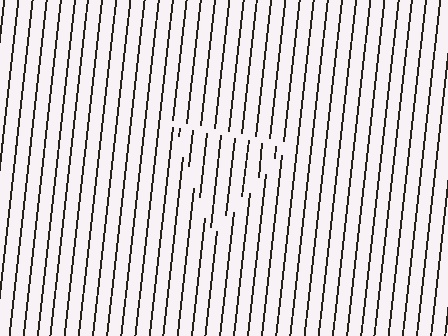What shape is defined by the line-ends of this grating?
An illusory triangle. The interior of the shape contains the same grating, shifted by half a period — the contour is defined by the phase discontinuity where line-ends from the inner and outer gratings abut.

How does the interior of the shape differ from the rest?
The interior of the shape contains the same grating, shifted by half a period — the contour is defined by the phase discontinuity where line-ends from the inner and outer gratings abut.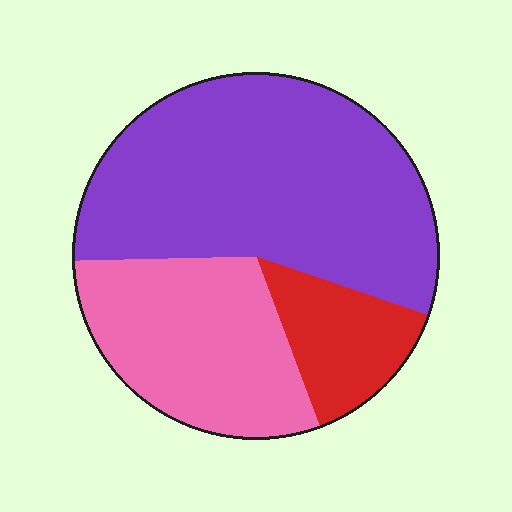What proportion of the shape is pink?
Pink takes up about one third (1/3) of the shape.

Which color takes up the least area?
Red, at roughly 15%.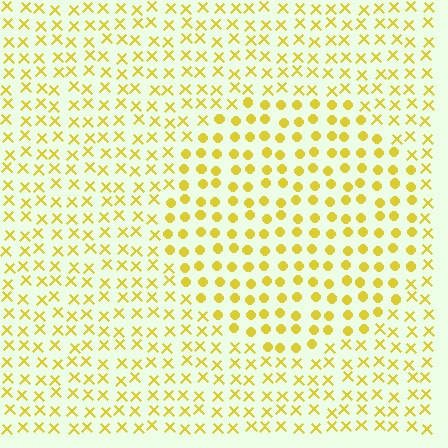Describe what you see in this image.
The image is filled with small yellow elements arranged in a uniform grid. A circle-shaped region contains circles, while the surrounding area contains X marks. The boundary is defined purely by the change in element shape.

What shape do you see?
I see a circle.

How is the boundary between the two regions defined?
The boundary is defined by a change in element shape: circles inside vs. X marks outside. All elements share the same color and spacing.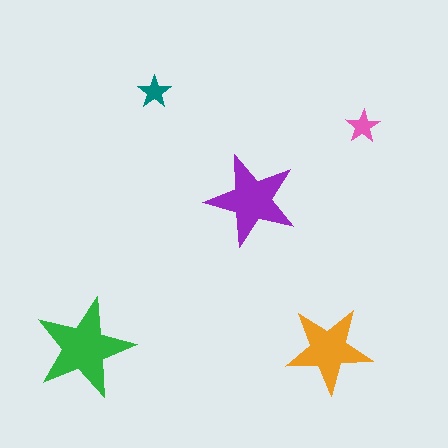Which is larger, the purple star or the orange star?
The purple one.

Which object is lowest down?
The orange star is bottommost.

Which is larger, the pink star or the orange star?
The orange one.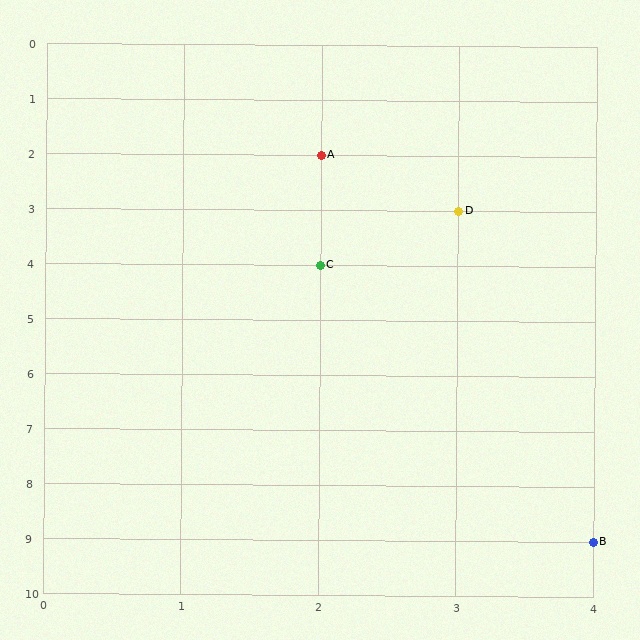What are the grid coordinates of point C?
Point C is at grid coordinates (2, 4).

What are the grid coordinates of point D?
Point D is at grid coordinates (3, 3).